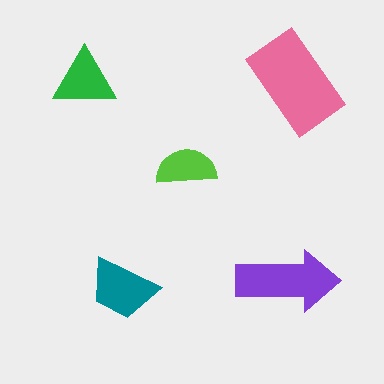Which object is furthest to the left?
The green triangle is leftmost.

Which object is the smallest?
The lime semicircle.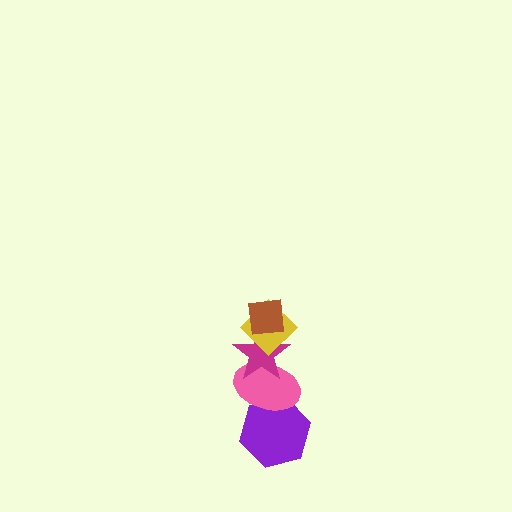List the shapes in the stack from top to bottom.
From top to bottom: the brown square, the yellow diamond, the magenta star, the pink ellipse, the purple hexagon.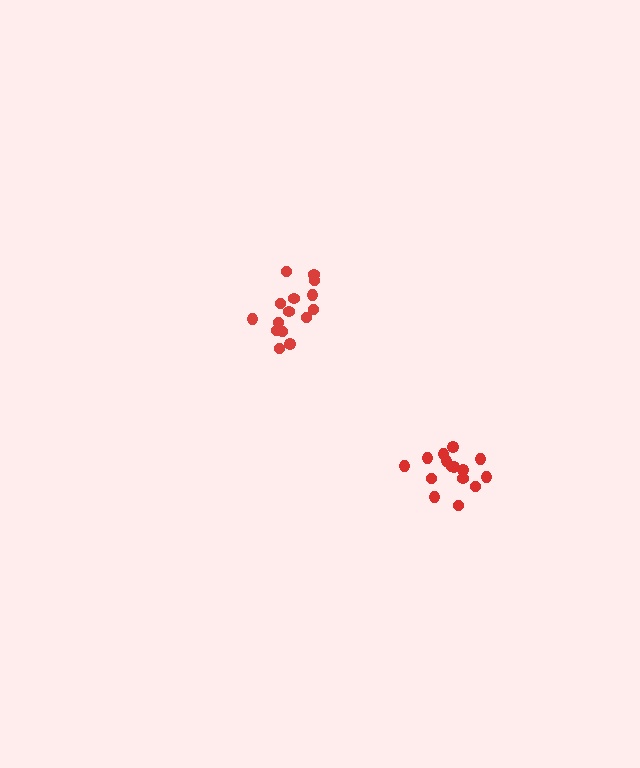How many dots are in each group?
Group 1: 15 dots, Group 2: 15 dots (30 total).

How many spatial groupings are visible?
There are 2 spatial groupings.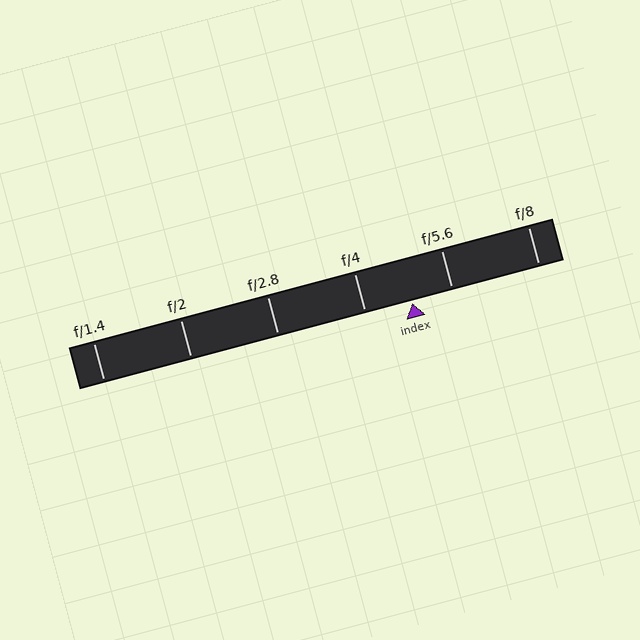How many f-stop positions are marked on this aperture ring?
There are 6 f-stop positions marked.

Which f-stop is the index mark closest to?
The index mark is closest to f/5.6.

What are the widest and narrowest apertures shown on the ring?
The widest aperture shown is f/1.4 and the narrowest is f/8.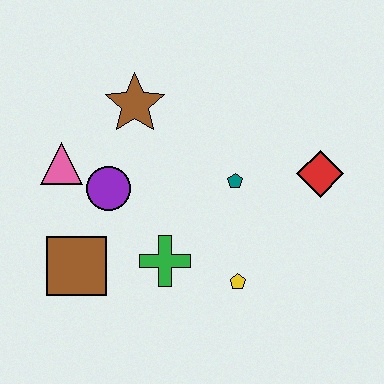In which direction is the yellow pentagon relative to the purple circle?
The yellow pentagon is to the right of the purple circle.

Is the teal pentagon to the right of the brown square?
Yes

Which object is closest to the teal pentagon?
The red diamond is closest to the teal pentagon.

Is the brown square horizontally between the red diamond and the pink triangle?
Yes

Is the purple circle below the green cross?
No